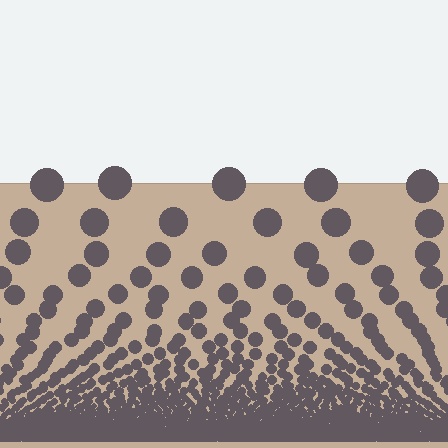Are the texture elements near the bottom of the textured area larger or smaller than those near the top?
Smaller. The gradient is inverted — elements near the bottom are smaller and denser.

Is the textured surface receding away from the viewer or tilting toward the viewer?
The surface appears to tilt toward the viewer. Texture elements get larger and sparser toward the top.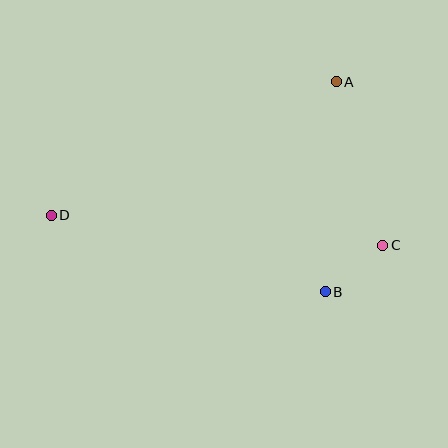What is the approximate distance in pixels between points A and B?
The distance between A and B is approximately 210 pixels.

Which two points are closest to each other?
Points B and C are closest to each other.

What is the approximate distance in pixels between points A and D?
The distance between A and D is approximately 315 pixels.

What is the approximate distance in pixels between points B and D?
The distance between B and D is approximately 284 pixels.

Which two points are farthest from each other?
Points C and D are farthest from each other.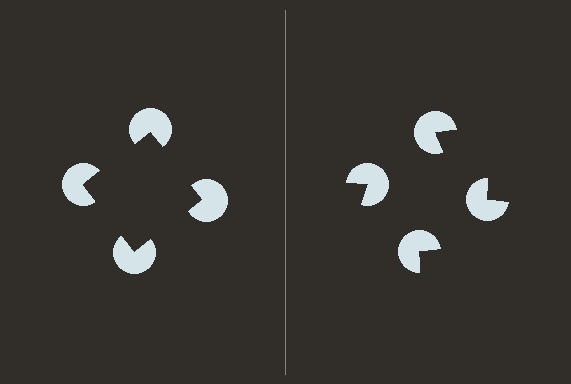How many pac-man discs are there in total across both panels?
8 — 4 on each side.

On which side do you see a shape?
An illusory square appears on the left side. On the right side the wedge cuts are rotated, so no coherent shape forms.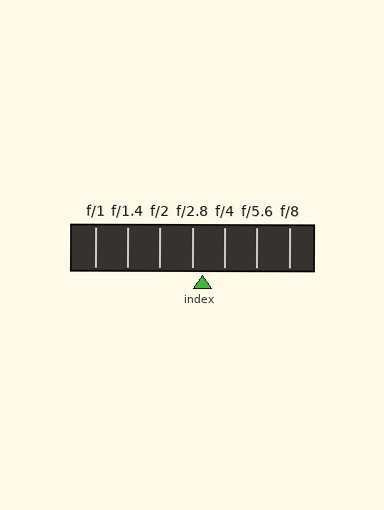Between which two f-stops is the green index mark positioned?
The index mark is between f/2.8 and f/4.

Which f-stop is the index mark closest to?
The index mark is closest to f/2.8.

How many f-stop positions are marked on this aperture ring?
There are 7 f-stop positions marked.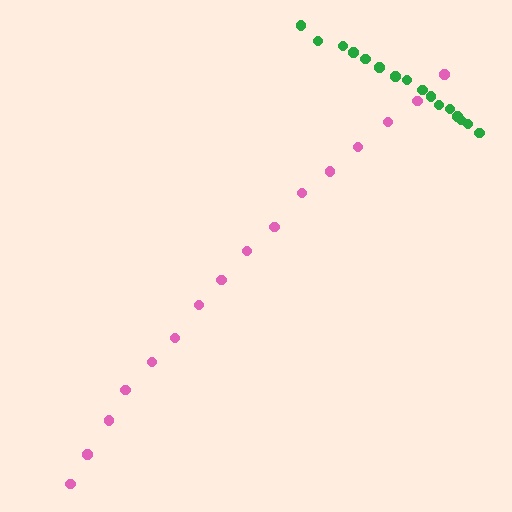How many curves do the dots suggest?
There are 2 distinct paths.